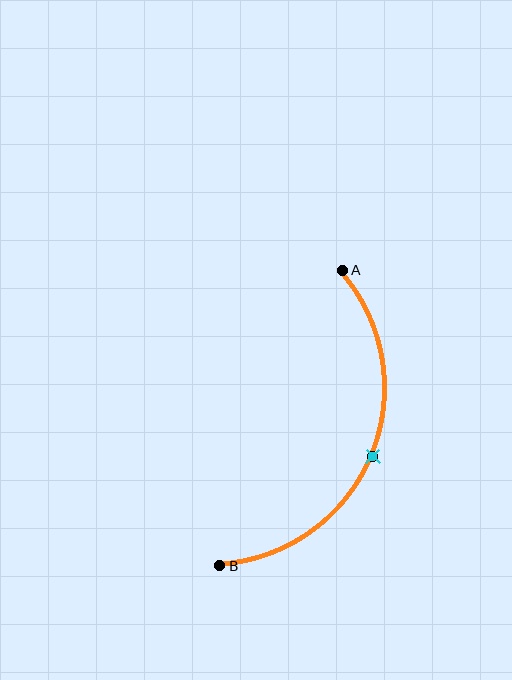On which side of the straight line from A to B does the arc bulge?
The arc bulges to the right of the straight line connecting A and B.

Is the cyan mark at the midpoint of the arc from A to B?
Yes. The cyan mark lies on the arc at equal arc-length from both A and B — it is the arc midpoint.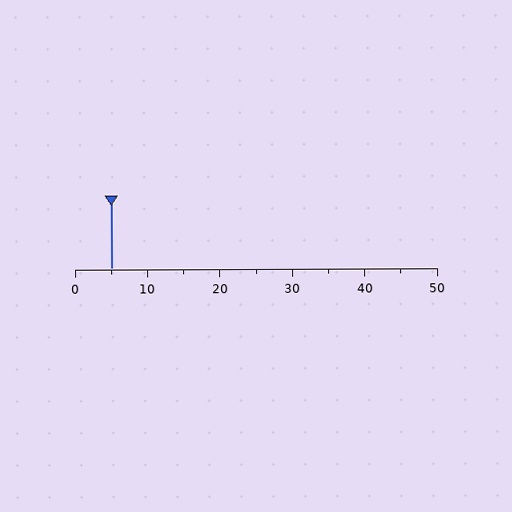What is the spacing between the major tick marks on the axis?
The major ticks are spaced 10 apart.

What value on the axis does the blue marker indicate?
The marker indicates approximately 5.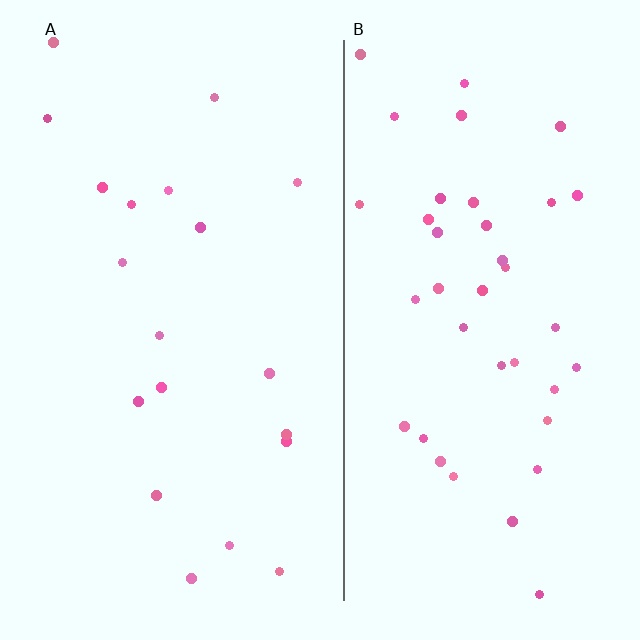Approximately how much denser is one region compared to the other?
Approximately 2.0× — region B over region A.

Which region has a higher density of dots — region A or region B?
B (the right).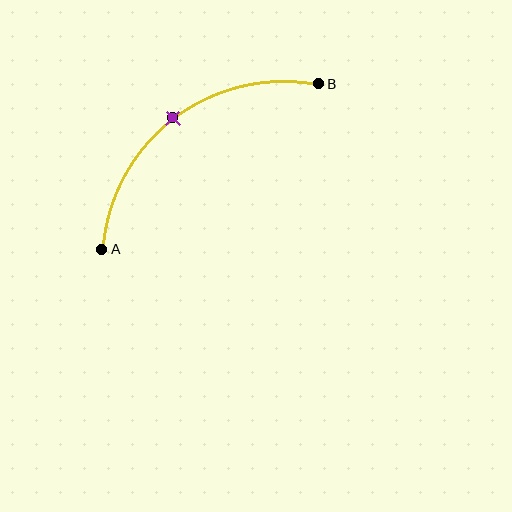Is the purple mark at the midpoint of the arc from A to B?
Yes. The purple mark lies on the arc at equal arc-length from both A and B — it is the arc midpoint.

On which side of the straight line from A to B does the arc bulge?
The arc bulges above and to the left of the straight line connecting A and B.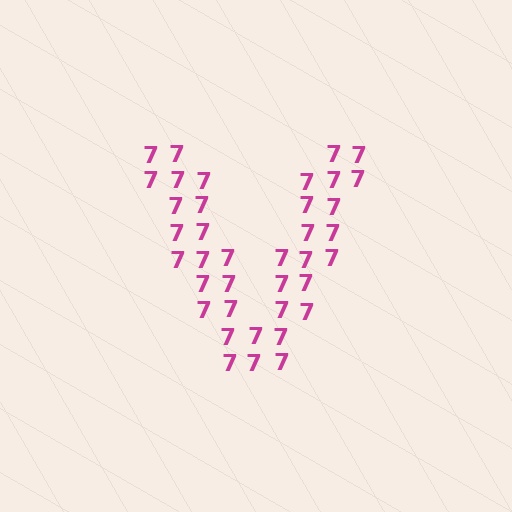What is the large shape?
The large shape is the letter V.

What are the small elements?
The small elements are digit 7's.